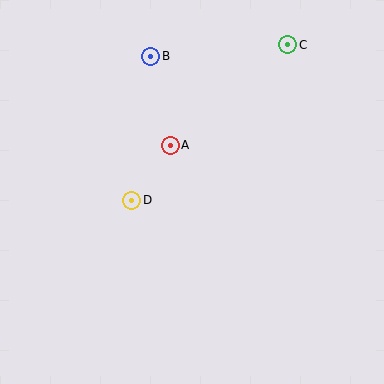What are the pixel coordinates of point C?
Point C is at (288, 45).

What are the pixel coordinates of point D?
Point D is at (132, 200).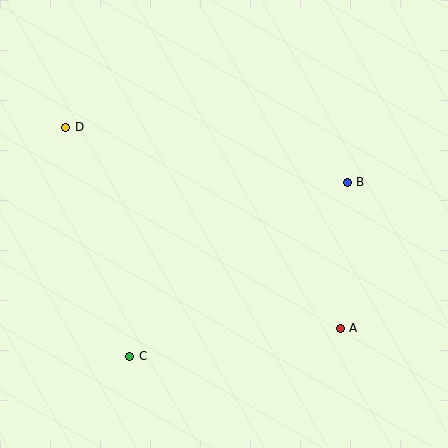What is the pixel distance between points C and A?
The distance between C and A is 212 pixels.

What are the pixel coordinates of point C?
Point C is at (130, 356).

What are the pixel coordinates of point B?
Point B is at (347, 182).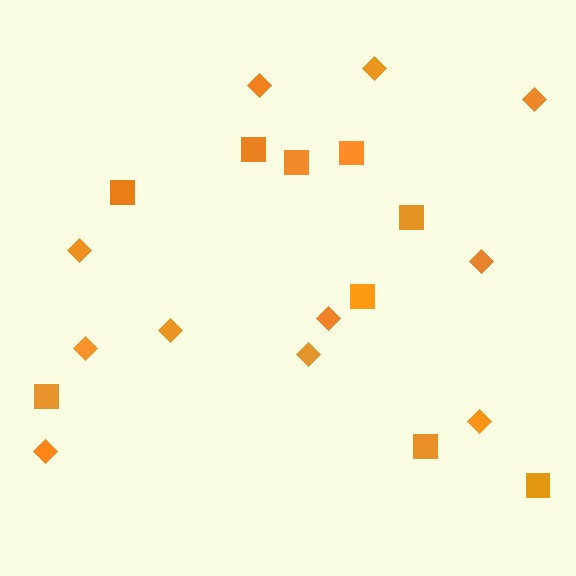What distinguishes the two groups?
There are 2 groups: one group of diamonds (11) and one group of squares (9).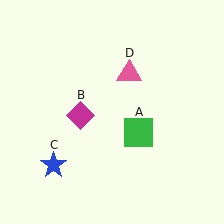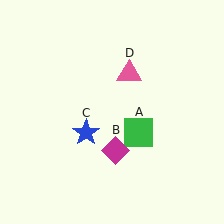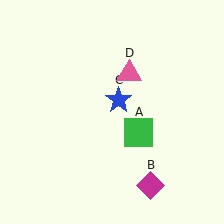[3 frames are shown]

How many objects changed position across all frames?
2 objects changed position: magenta diamond (object B), blue star (object C).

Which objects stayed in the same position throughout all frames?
Green square (object A) and pink triangle (object D) remained stationary.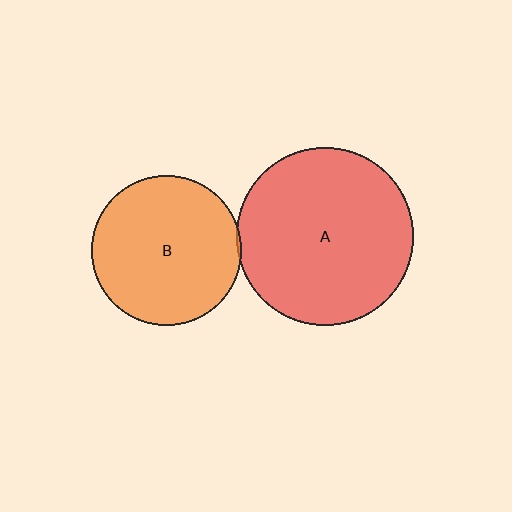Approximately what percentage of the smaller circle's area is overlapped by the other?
Approximately 5%.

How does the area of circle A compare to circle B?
Approximately 1.4 times.